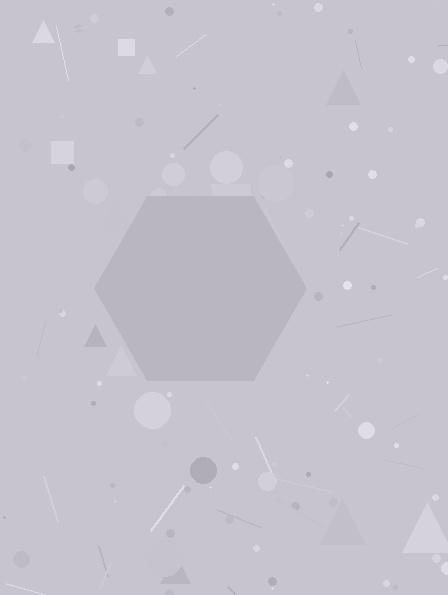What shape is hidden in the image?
A hexagon is hidden in the image.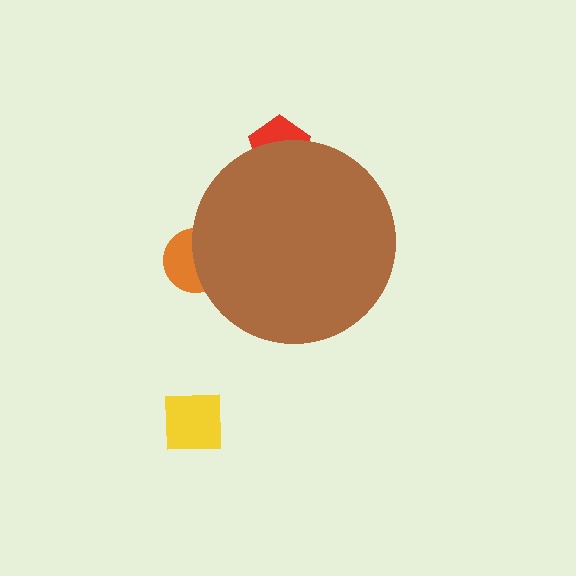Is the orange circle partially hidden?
Yes, the orange circle is partially hidden behind the brown circle.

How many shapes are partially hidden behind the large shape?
2 shapes are partially hidden.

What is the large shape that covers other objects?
A brown circle.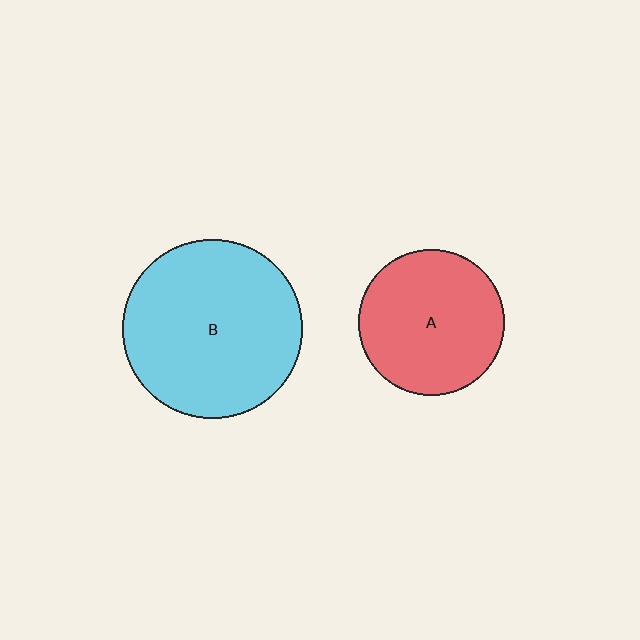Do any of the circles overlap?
No, none of the circles overlap.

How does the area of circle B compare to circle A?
Approximately 1.5 times.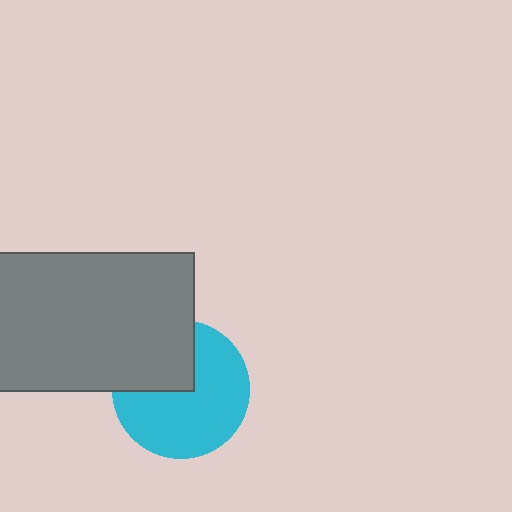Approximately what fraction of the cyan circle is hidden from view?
Roughly 33% of the cyan circle is hidden behind the gray rectangle.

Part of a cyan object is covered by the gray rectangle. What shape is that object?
It is a circle.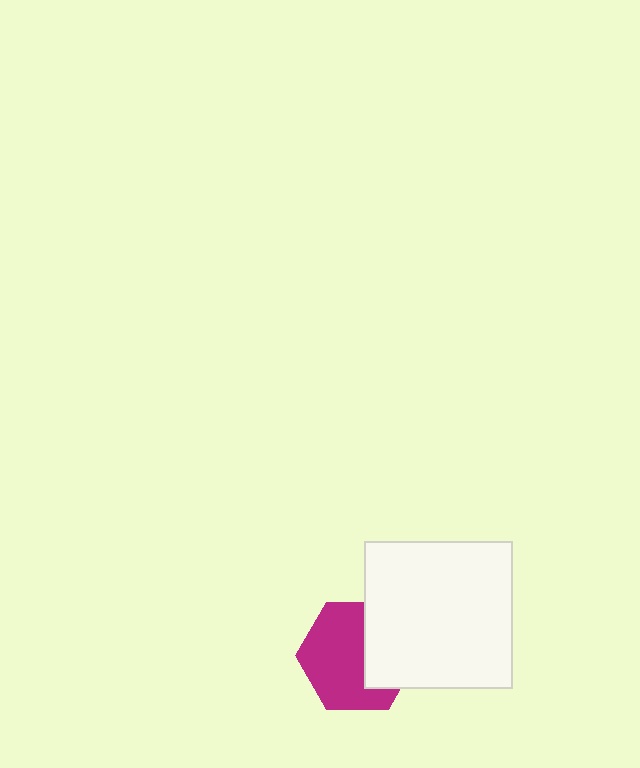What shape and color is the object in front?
The object in front is a white square.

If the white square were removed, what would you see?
You would see the complete magenta hexagon.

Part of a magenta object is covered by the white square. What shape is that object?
It is a hexagon.